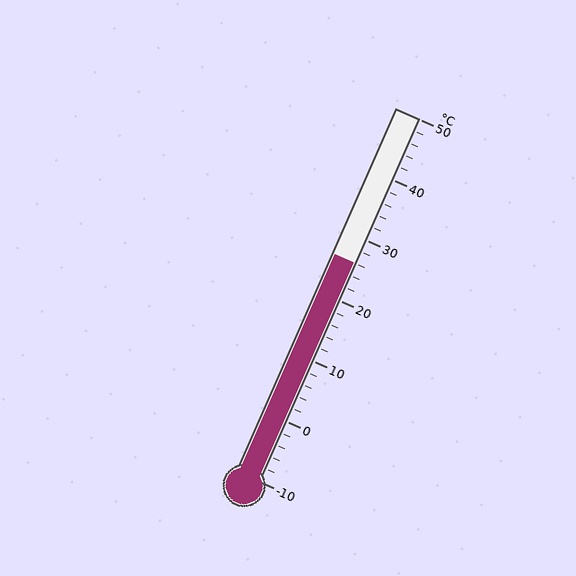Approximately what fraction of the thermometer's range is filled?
The thermometer is filled to approximately 60% of its range.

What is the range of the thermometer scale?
The thermometer scale ranges from -10°C to 50°C.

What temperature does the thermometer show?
The thermometer shows approximately 26°C.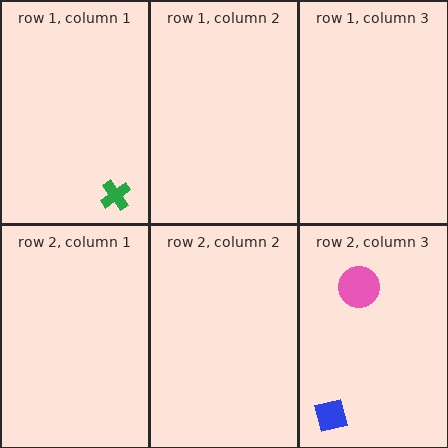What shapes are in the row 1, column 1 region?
The green cross.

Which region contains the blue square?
The row 2, column 3 region.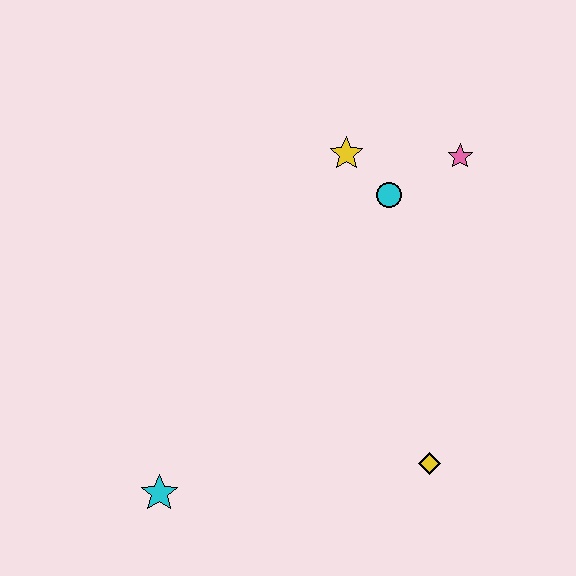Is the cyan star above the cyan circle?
No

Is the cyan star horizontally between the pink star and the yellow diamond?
No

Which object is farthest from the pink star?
The cyan star is farthest from the pink star.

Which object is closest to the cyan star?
The yellow diamond is closest to the cyan star.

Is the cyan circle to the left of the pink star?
Yes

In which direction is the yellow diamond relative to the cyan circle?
The yellow diamond is below the cyan circle.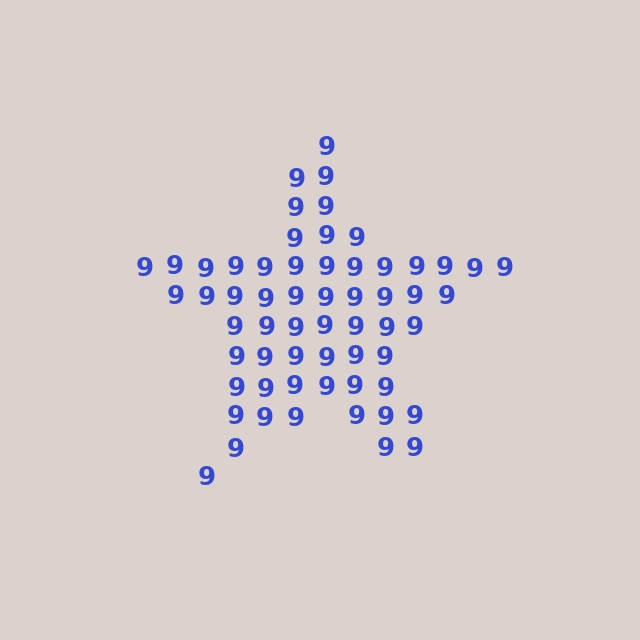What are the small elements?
The small elements are digit 9's.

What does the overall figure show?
The overall figure shows a star.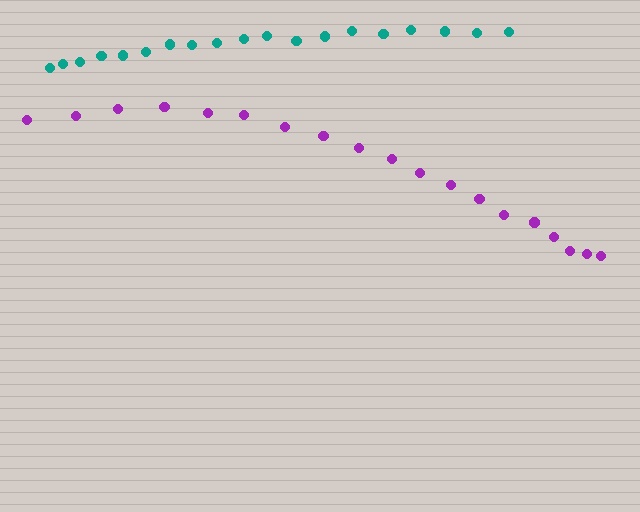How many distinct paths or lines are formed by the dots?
There are 2 distinct paths.